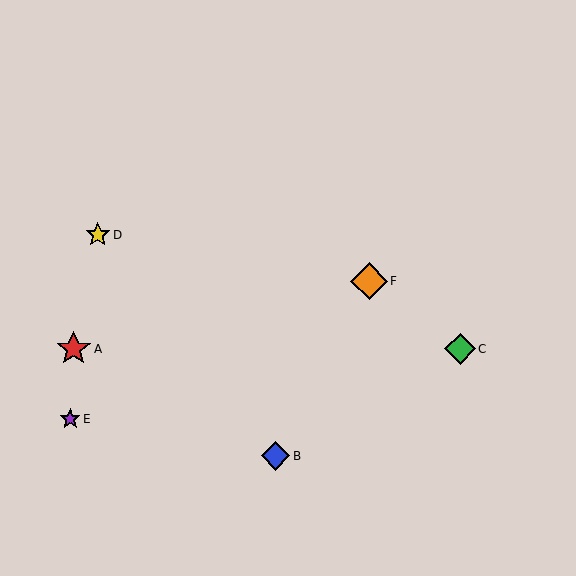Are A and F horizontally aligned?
No, A is at y≈349 and F is at y≈281.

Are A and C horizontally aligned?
Yes, both are at y≈349.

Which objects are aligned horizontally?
Objects A, C are aligned horizontally.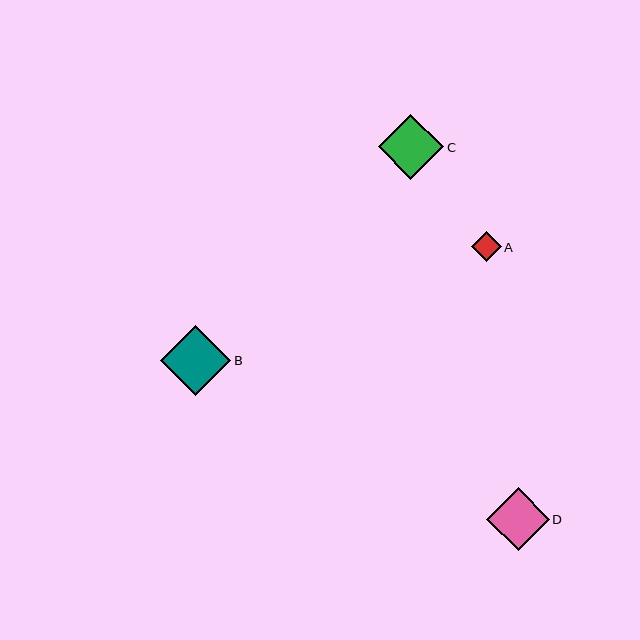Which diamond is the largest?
Diamond B is the largest with a size of approximately 70 pixels.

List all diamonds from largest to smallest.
From largest to smallest: B, C, D, A.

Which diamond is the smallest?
Diamond A is the smallest with a size of approximately 30 pixels.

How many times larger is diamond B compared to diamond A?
Diamond B is approximately 2.3 times the size of diamond A.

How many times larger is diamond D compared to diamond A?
Diamond D is approximately 2.1 times the size of diamond A.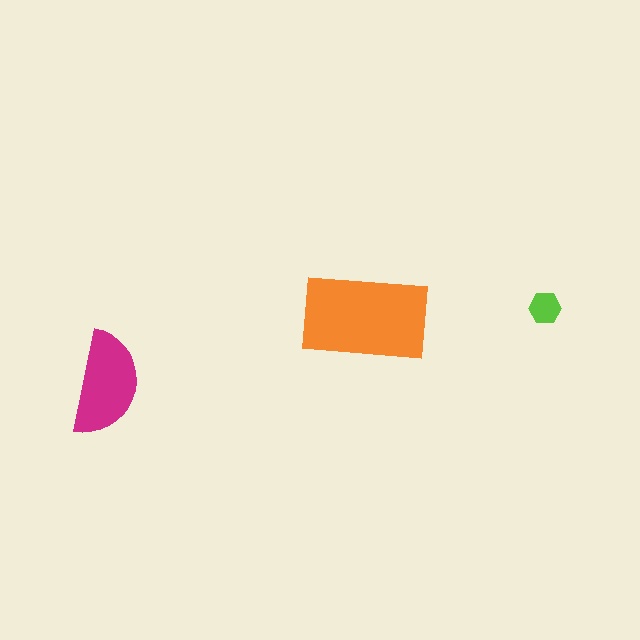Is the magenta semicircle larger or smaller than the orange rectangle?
Smaller.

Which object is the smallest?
The lime hexagon.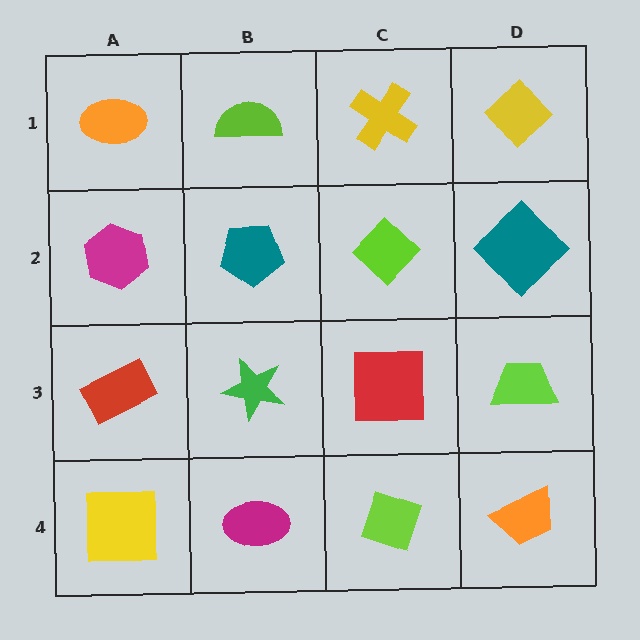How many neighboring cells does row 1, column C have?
3.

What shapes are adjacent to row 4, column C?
A red square (row 3, column C), a magenta ellipse (row 4, column B), an orange trapezoid (row 4, column D).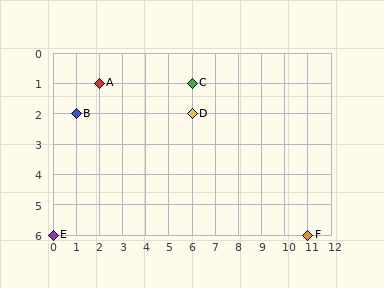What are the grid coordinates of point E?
Point E is at grid coordinates (0, 6).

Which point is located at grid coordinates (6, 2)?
Point D is at (6, 2).